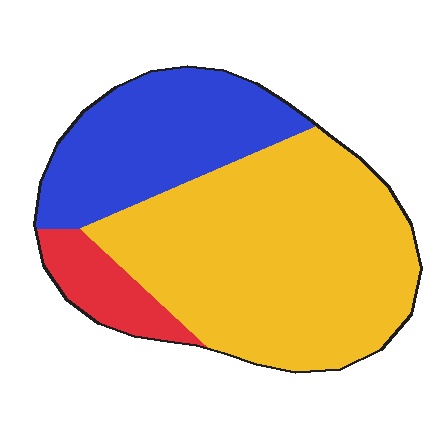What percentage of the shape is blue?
Blue covers about 30% of the shape.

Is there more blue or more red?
Blue.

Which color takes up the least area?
Red, at roughly 10%.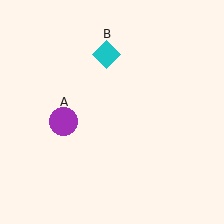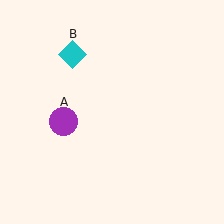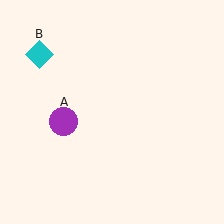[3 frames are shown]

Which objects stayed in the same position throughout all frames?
Purple circle (object A) remained stationary.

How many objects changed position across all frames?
1 object changed position: cyan diamond (object B).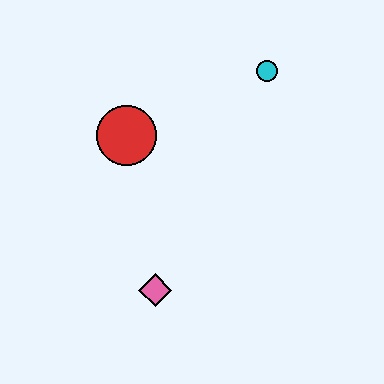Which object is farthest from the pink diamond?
The cyan circle is farthest from the pink diamond.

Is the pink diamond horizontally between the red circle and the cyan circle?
Yes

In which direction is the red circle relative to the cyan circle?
The red circle is to the left of the cyan circle.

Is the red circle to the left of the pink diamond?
Yes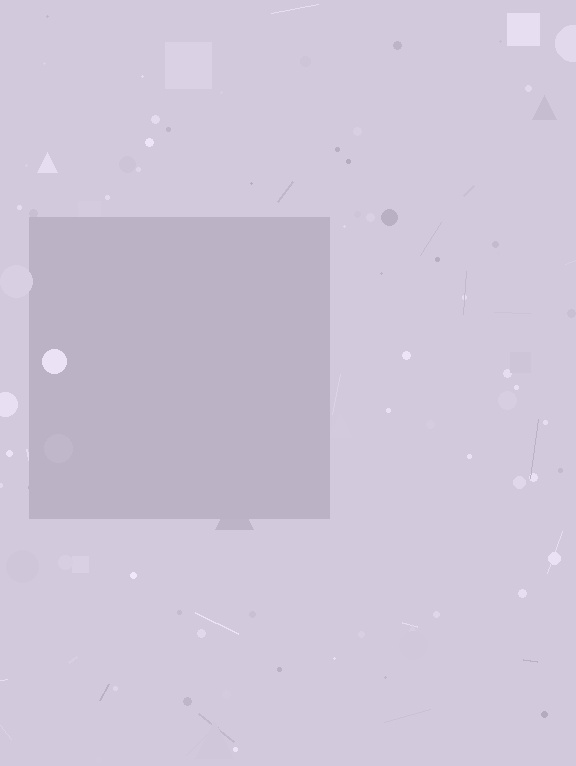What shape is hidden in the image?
A square is hidden in the image.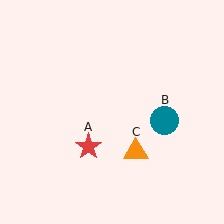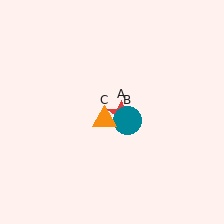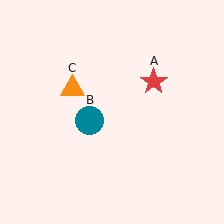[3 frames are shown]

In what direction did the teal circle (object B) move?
The teal circle (object B) moved left.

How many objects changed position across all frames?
3 objects changed position: red star (object A), teal circle (object B), orange triangle (object C).